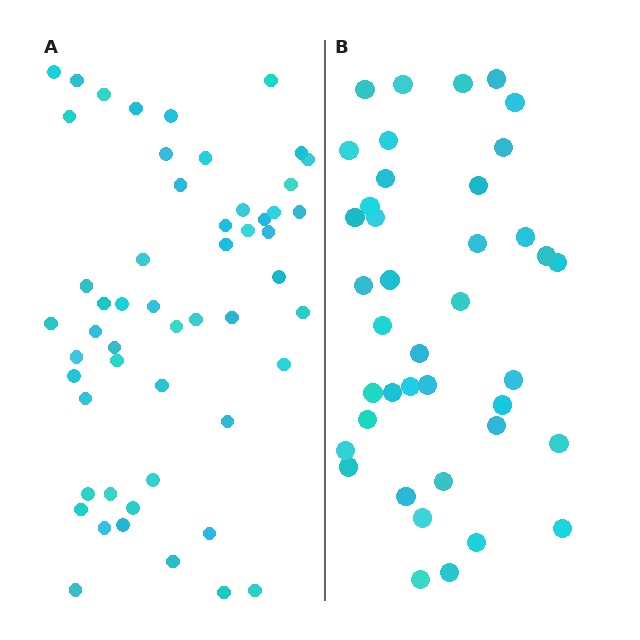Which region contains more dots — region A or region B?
Region A (the left region) has more dots.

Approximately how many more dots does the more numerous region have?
Region A has approximately 15 more dots than region B.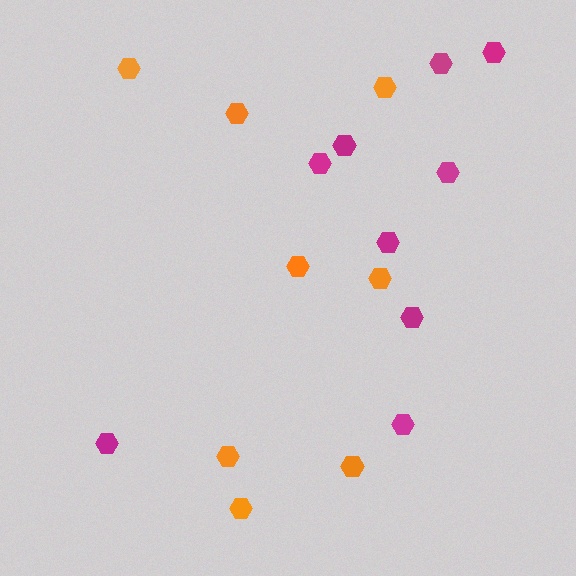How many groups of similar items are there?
There are 2 groups: one group of orange hexagons (8) and one group of magenta hexagons (9).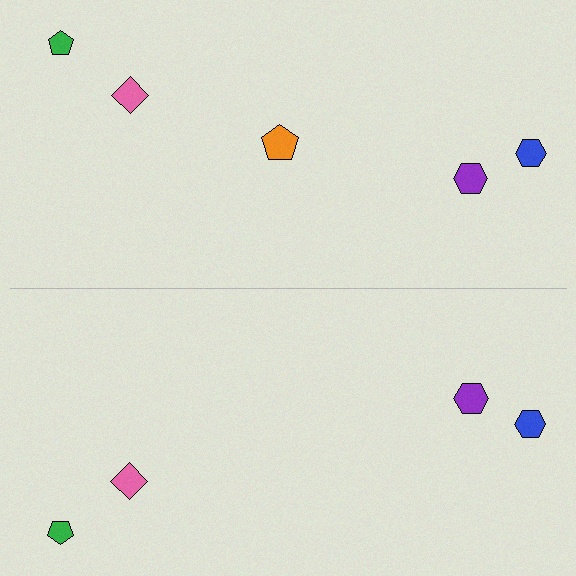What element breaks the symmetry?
A orange pentagon is missing from the bottom side.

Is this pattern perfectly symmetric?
No, the pattern is not perfectly symmetric. A orange pentagon is missing from the bottom side.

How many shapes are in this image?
There are 9 shapes in this image.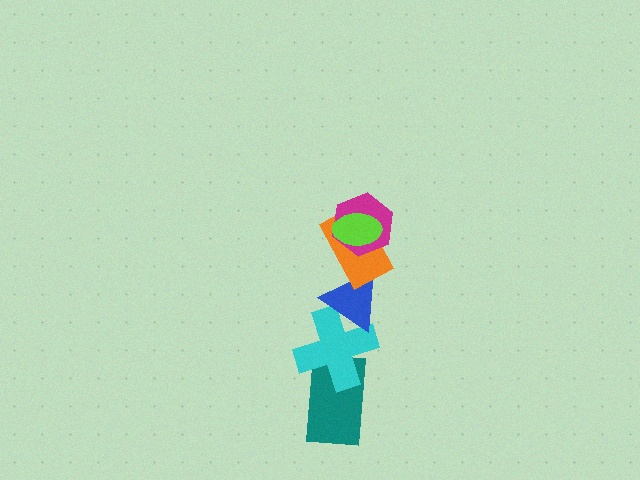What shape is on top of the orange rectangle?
The magenta hexagon is on top of the orange rectangle.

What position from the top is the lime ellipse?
The lime ellipse is 1st from the top.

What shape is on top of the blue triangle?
The orange rectangle is on top of the blue triangle.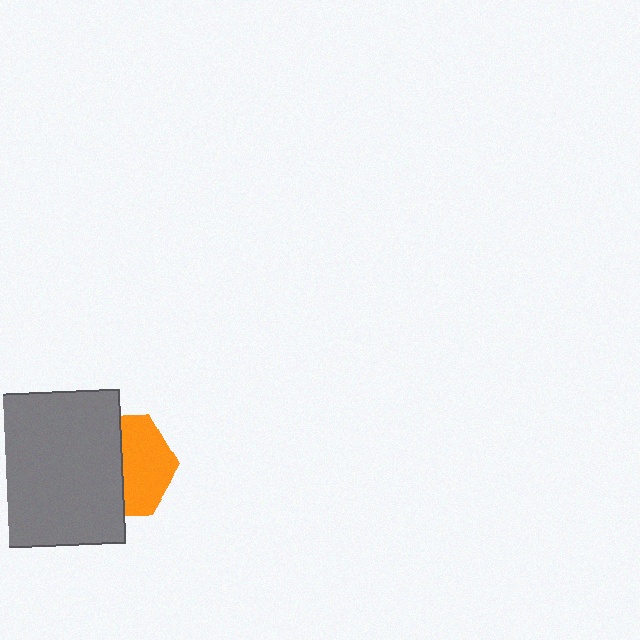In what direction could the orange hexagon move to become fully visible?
The orange hexagon could move right. That would shift it out from behind the gray square entirely.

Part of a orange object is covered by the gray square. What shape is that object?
It is a hexagon.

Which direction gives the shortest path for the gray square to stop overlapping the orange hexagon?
Moving left gives the shortest separation.